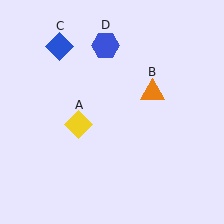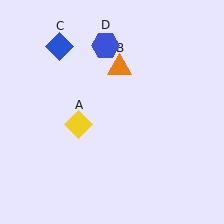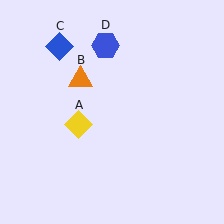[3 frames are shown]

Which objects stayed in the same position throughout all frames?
Yellow diamond (object A) and blue diamond (object C) and blue hexagon (object D) remained stationary.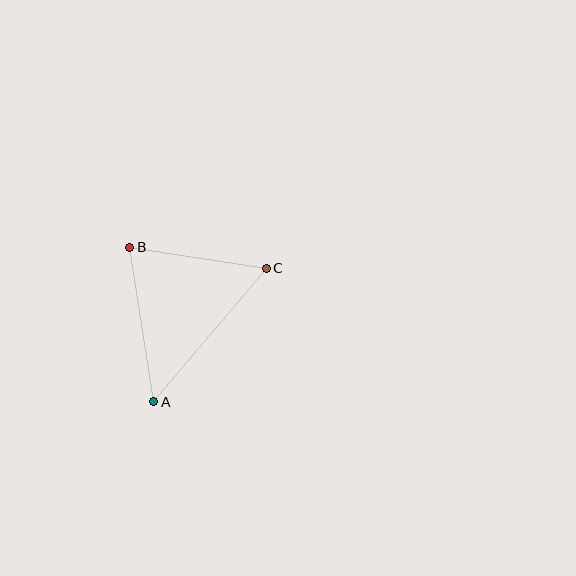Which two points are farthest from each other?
Points A and C are farthest from each other.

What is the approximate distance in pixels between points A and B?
The distance between A and B is approximately 157 pixels.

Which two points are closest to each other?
Points B and C are closest to each other.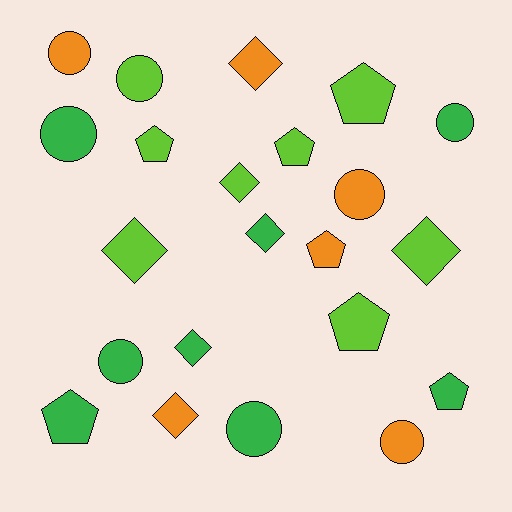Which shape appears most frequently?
Circle, with 8 objects.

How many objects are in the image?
There are 22 objects.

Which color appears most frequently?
Lime, with 8 objects.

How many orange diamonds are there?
There are 2 orange diamonds.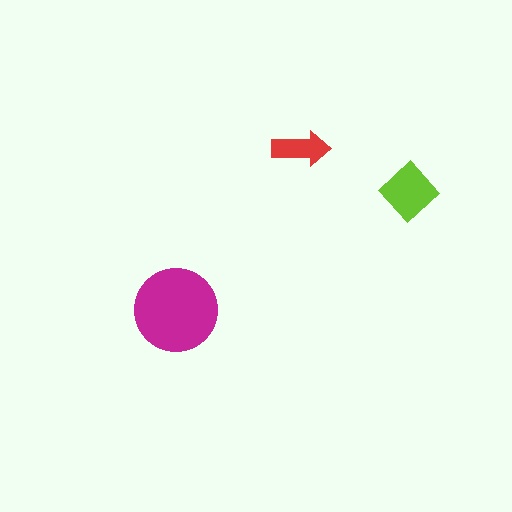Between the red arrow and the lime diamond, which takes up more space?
The lime diamond.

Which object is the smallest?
The red arrow.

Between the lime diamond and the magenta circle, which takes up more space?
The magenta circle.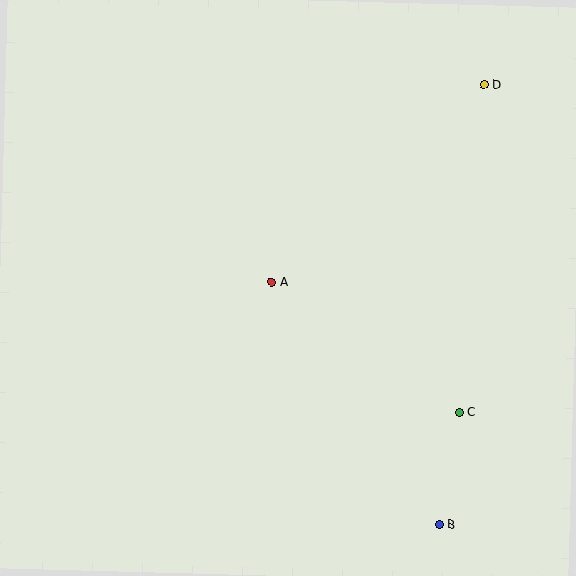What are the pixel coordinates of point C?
Point C is at (459, 412).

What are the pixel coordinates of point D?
Point D is at (484, 85).